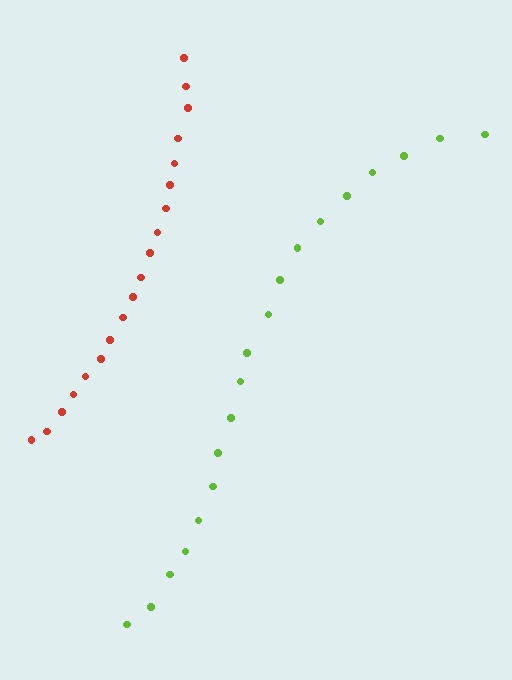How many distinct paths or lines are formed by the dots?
There are 2 distinct paths.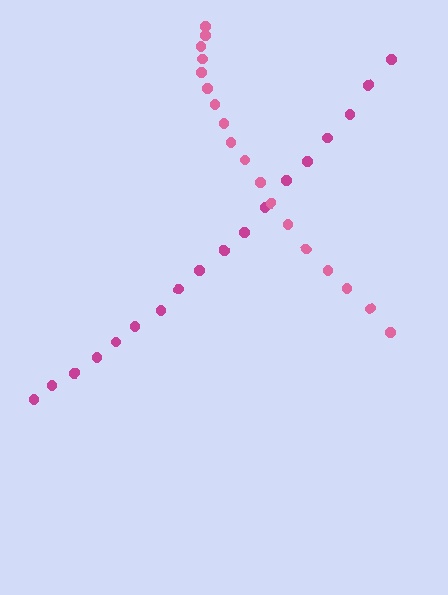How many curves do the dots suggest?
There are 2 distinct paths.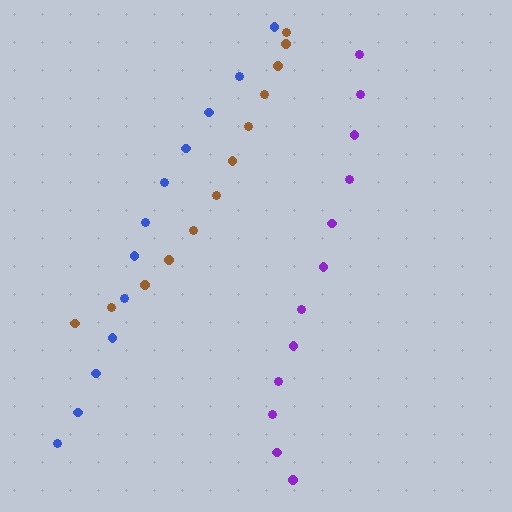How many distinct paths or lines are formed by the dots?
There are 3 distinct paths.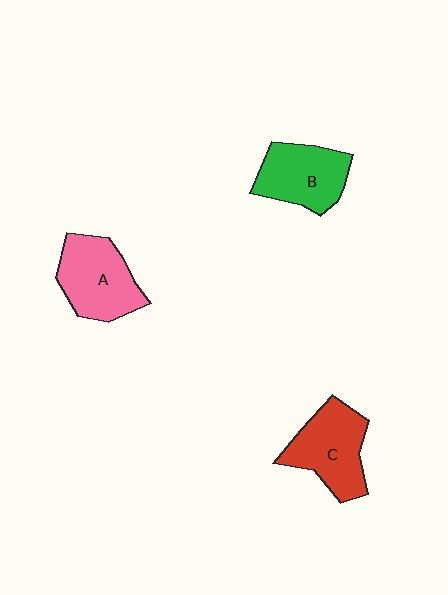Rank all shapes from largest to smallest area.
From largest to smallest: A (pink), C (red), B (green).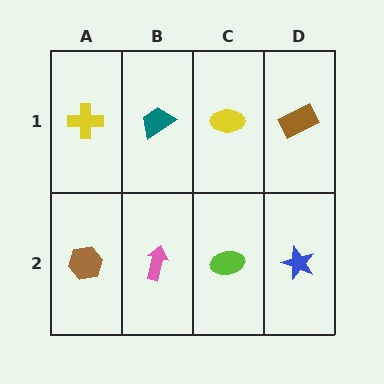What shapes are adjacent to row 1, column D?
A blue star (row 2, column D), a yellow ellipse (row 1, column C).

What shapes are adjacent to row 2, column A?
A yellow cross (row 1, column A), a pink arrow (row 2, column B).